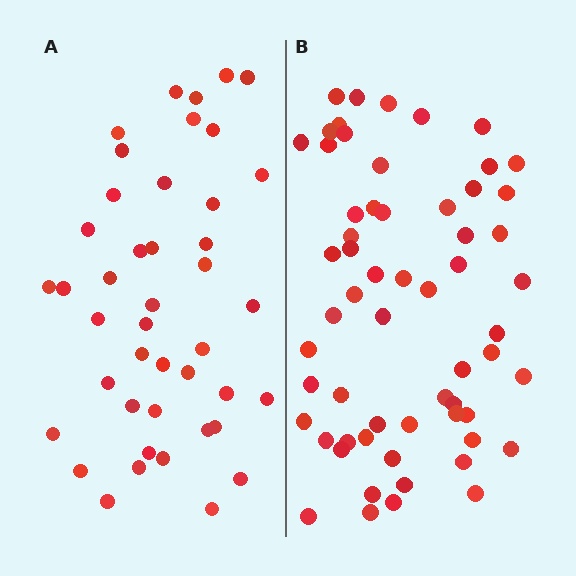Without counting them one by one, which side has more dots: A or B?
Region B (the right region) has more dots.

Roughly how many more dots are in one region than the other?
Region B has approximately 15 more dots than region A.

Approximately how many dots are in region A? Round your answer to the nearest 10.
About 40 dots. (The exact count is 43, which rounds to 40.)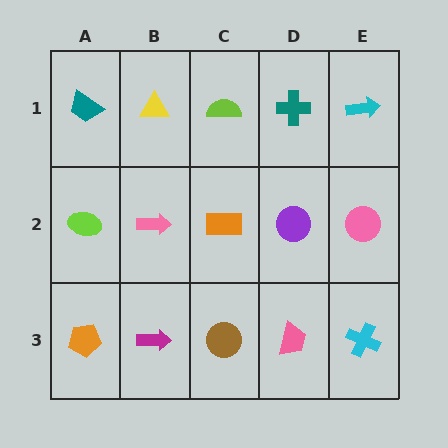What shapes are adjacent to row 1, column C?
An orange rectangle (row 2, column C), a yellow triangle (row 1, column B), a teal cross (row 1, column D).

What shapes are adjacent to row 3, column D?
A purple circle (row 2, column D), a brown circle (row 3, column C), a cyan cross (row 3, column E).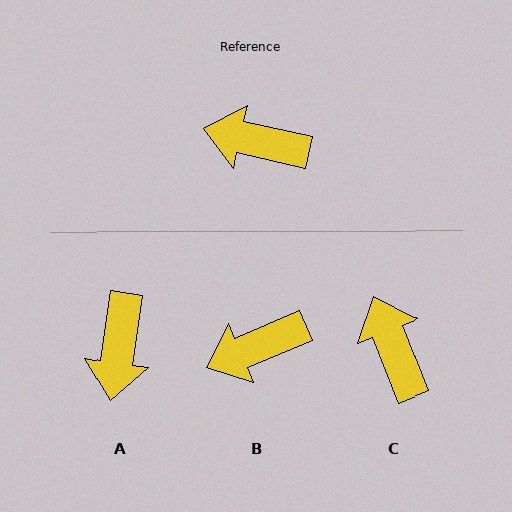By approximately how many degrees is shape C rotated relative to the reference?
Approximately 56 degrees clockwise.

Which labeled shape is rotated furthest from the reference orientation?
A, about 94 degrees away.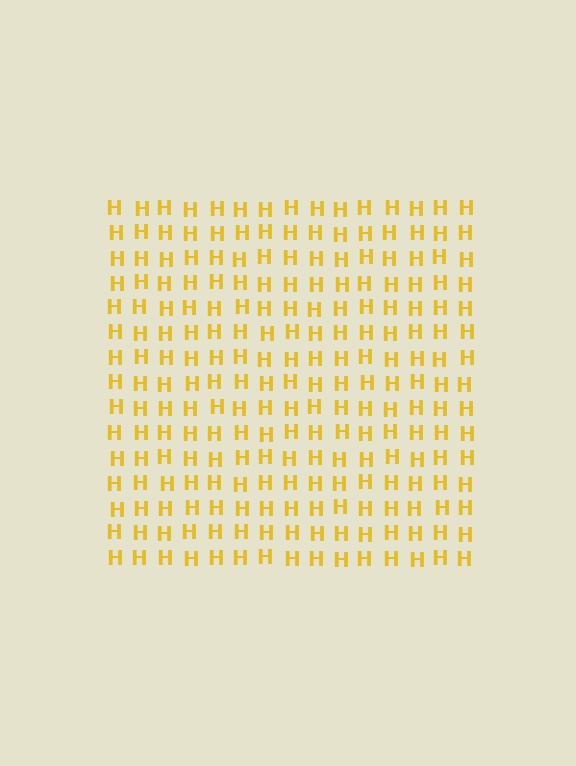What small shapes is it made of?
It is made of small letter H's.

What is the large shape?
The large shape is a square.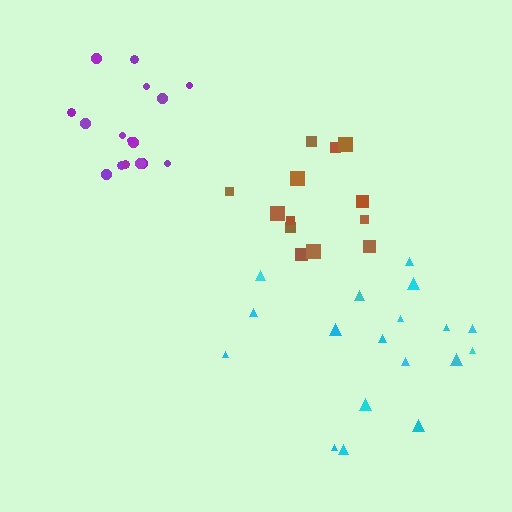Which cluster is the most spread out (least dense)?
Cyan.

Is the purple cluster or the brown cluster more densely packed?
Brown.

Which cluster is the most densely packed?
Brown.